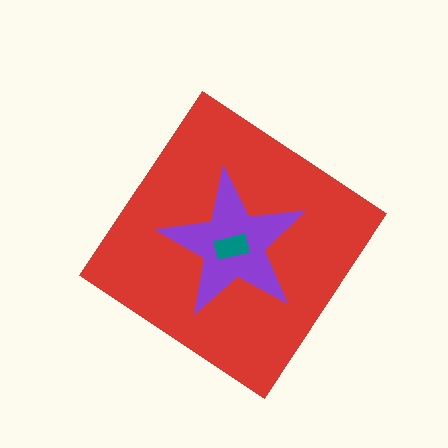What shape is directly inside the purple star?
The teal rectangle.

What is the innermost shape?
The teal rectangle.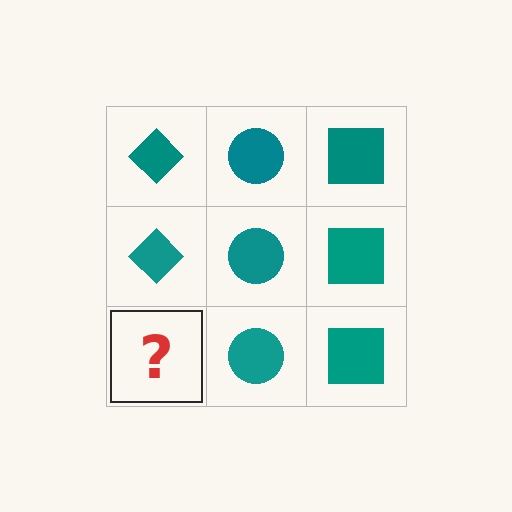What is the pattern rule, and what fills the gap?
The rule is that each column has a consistent shape. The gap should be filled with a teal diamond.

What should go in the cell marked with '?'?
The missing cell should contain a teal diamond.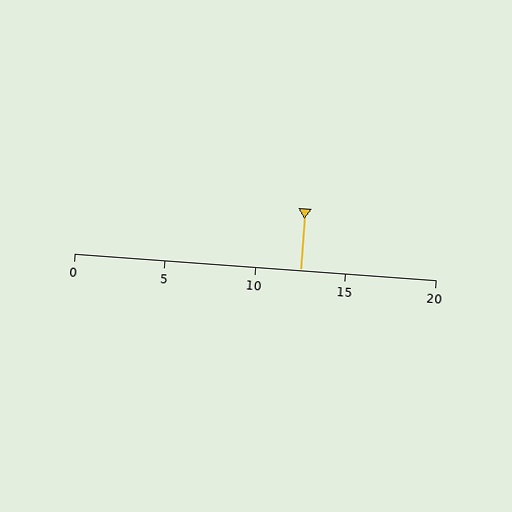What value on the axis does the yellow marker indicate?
The marker indicates approximately 12.5.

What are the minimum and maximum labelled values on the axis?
The axis runs from 0 to 20.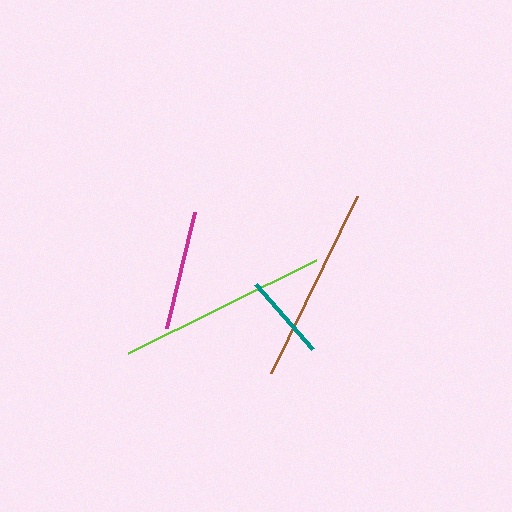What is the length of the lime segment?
The lime segment is approximately 210 pixels long.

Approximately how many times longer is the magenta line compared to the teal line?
The magenta line is approximately 1.4 times the length of the teal line.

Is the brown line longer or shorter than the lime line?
The lime line is longer than the brown line.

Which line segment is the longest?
The lime line is the longest at approximately 210 pixels.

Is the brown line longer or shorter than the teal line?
The brown line is longer than the teal line.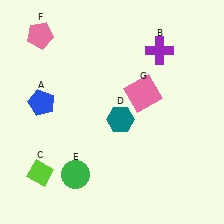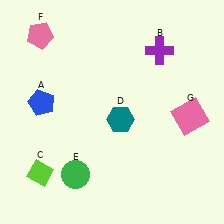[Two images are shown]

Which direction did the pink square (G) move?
The pink square (G) moved right.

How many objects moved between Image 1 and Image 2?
1 object moved between the two images.